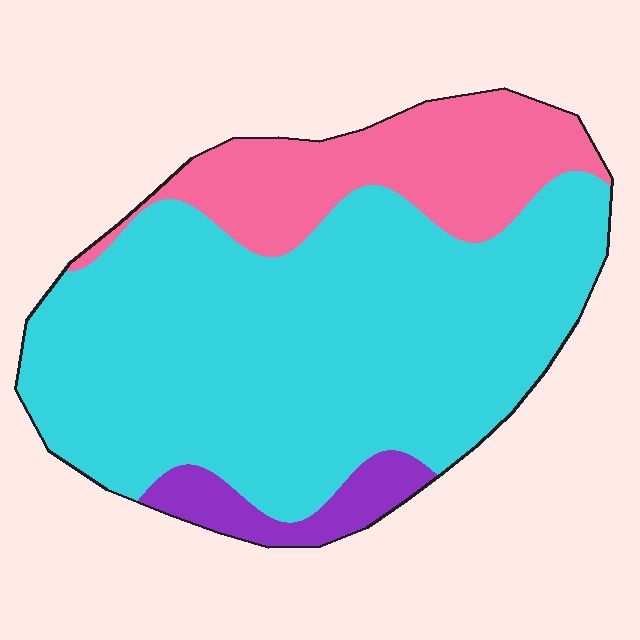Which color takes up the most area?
Cyan, at roughly 70%.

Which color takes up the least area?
Purple, at roughly 5%.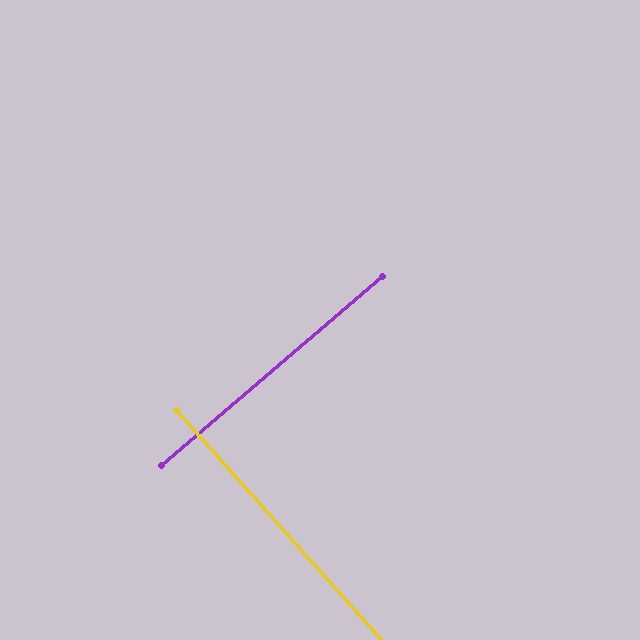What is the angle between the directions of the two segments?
Approximately 89 degrees.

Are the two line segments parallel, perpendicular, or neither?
Perpendicular — they meet at approximately 89°.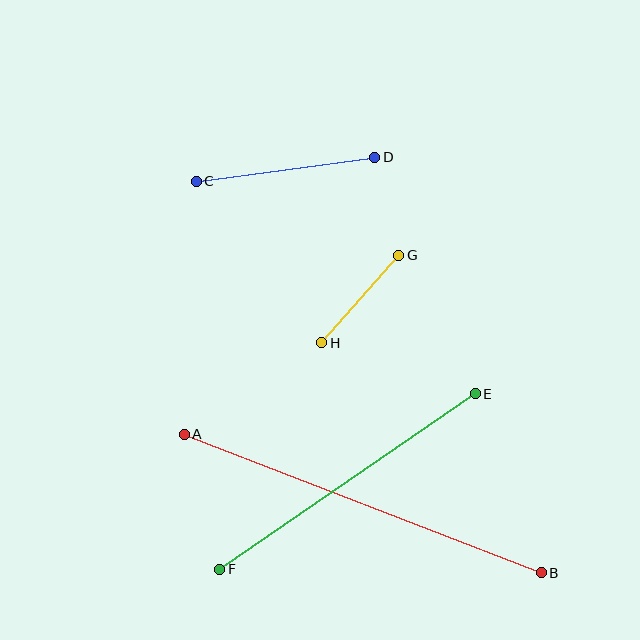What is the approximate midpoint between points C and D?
The midpoint is at approximately (285, 169) pixels.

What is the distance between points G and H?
The distance is approximately 117 pixels.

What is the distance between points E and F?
The distance is approximately 310 pixels.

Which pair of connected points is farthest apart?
Points A and B are farthest apart.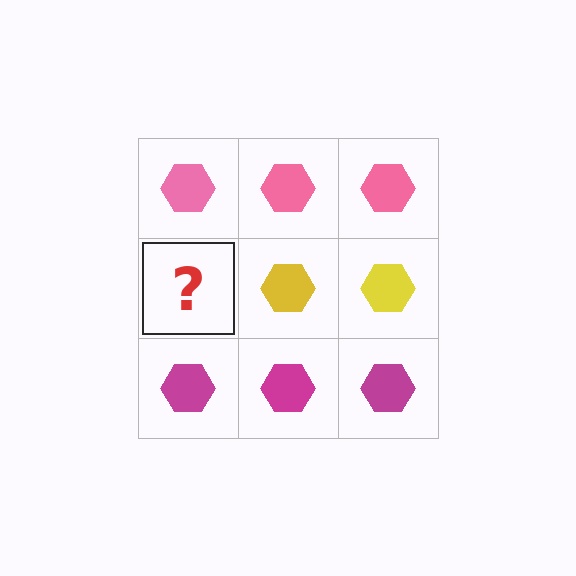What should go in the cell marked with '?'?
The missing cell should contain a yellow hexagon.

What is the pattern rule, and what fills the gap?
The rule is that each row has a consistent color. The gap should be filled with a yellow hexagon.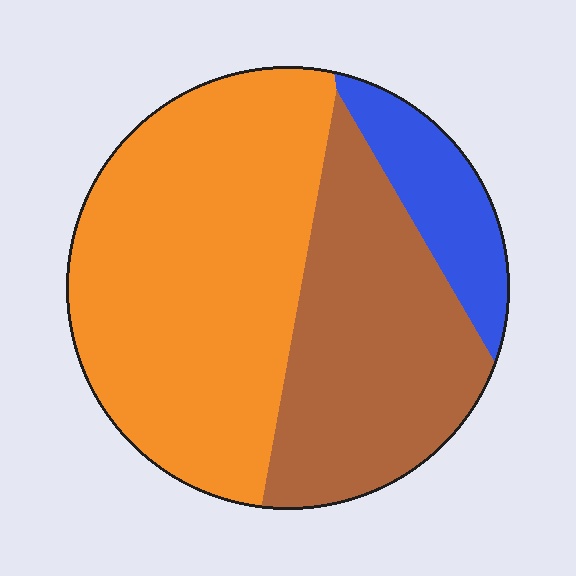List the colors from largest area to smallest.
From largest to smallest: orange, brown, blue.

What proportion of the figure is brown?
Brown takes up between a quarter and a half of the figure.